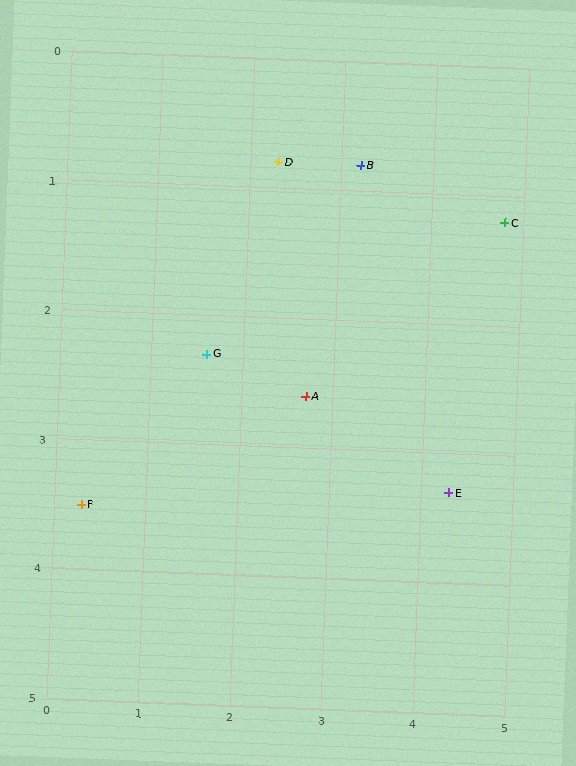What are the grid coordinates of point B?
Point B is at approximately (3.2, 0.8).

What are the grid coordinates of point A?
Point A is at approximately (2.7, 2.6).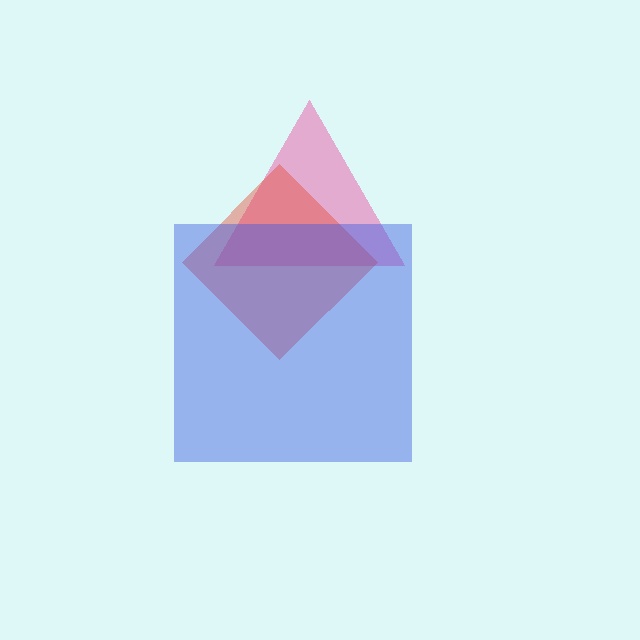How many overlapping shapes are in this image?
There are 3 overlapping shapes in the image.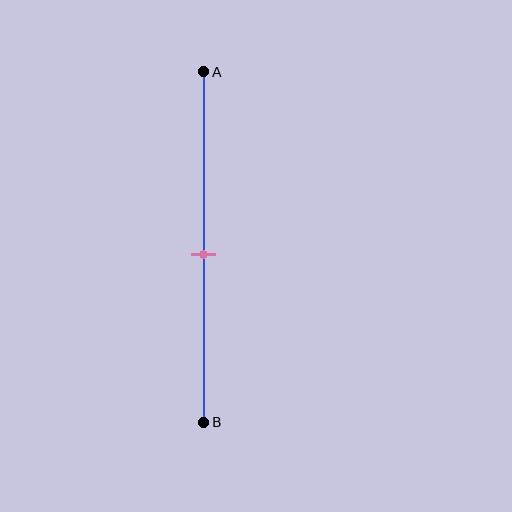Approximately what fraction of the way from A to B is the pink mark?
The pink mark is approximately 50% of the way from A to B.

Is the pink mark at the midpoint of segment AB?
Yes, the mark is approximately at the midpoint.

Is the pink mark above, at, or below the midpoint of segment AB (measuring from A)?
The pink mark is approximately at the midpoint of segment AB.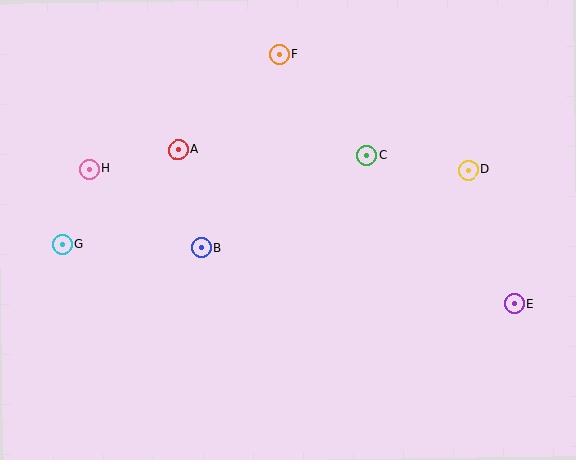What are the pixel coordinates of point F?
Point F is at (279, 54).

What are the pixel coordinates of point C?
Point C is at (367, 155).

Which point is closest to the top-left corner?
Point H is closest to the top-left corner.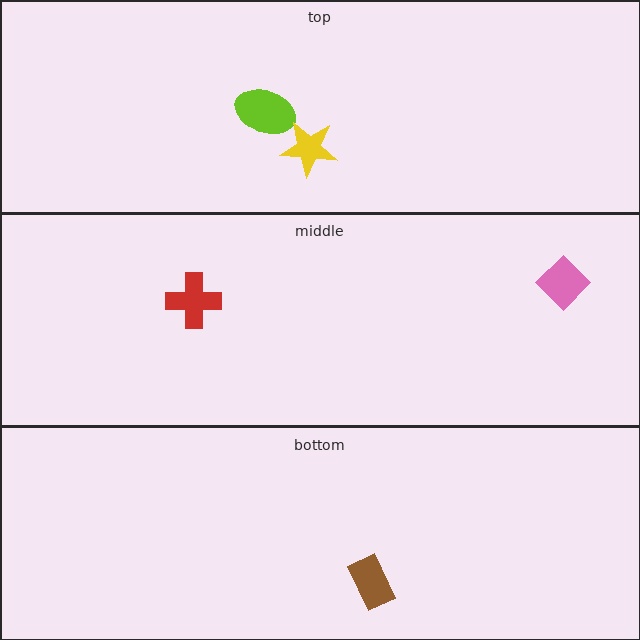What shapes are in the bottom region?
The brown rectangle.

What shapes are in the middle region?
The pink diamond, the red cross.